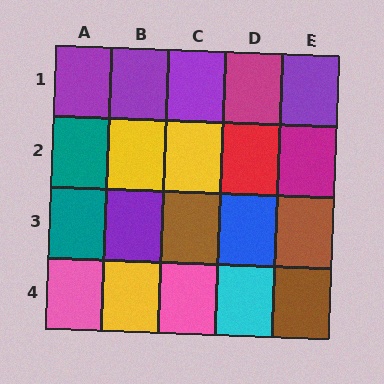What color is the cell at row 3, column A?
Teal.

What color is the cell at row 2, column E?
Magenta.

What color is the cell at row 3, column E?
Brown.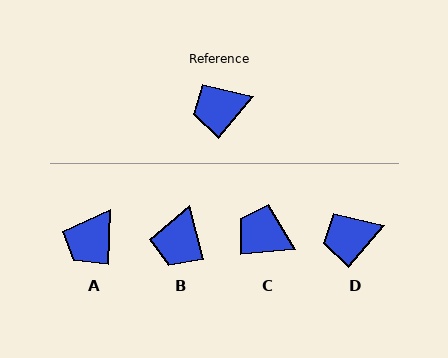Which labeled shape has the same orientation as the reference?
D.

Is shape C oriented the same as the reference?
No, it is off by about 46 degrees.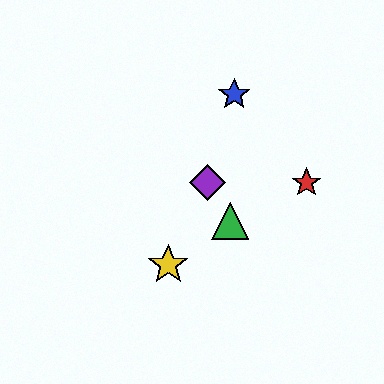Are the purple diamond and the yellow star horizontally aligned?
No, the purple diamond is at y≈183 and the yellow star is at y≈265.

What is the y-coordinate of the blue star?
The blue star is at y≈95.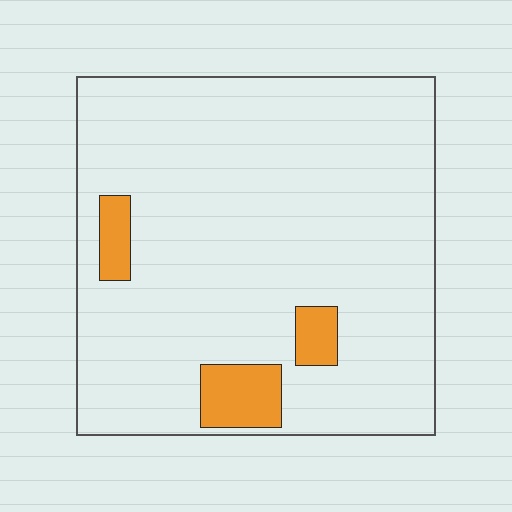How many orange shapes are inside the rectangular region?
3.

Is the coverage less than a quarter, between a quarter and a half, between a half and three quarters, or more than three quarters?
Less than a quarter.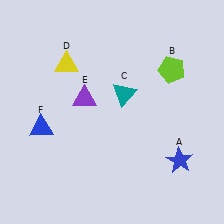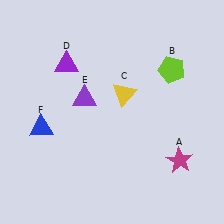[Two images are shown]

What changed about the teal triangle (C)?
In Image 1, C is teal. In Image 2, it changed to yellow.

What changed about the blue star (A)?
In Image 1, A is blue. In Image 2, it changed to magenta.